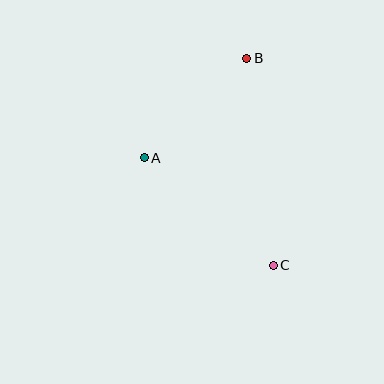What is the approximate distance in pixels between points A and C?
The distance between A and C is approximately 168 pixels.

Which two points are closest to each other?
Points A and B are closest to each other.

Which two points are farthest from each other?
Points B and C are farthest from each other.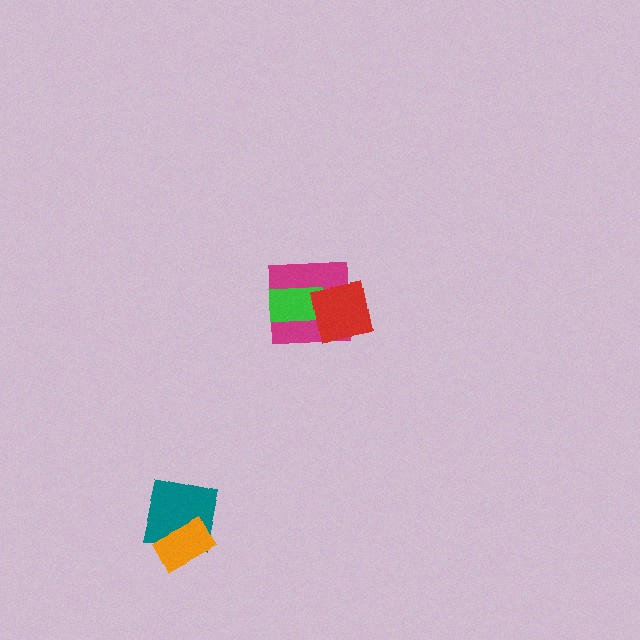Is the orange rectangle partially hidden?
No, no other shape covers it.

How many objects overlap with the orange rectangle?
1 object overlaps with the orange rectangle.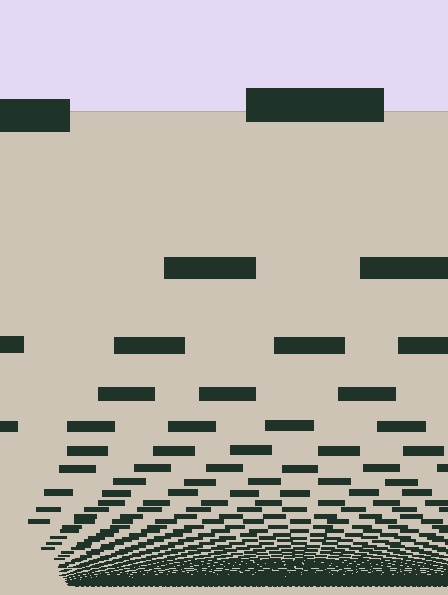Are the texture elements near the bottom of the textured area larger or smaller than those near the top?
Smaller. The gradient is inverted — elements near the bottom are smaller and denser.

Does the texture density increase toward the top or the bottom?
Density increases toward the bottom.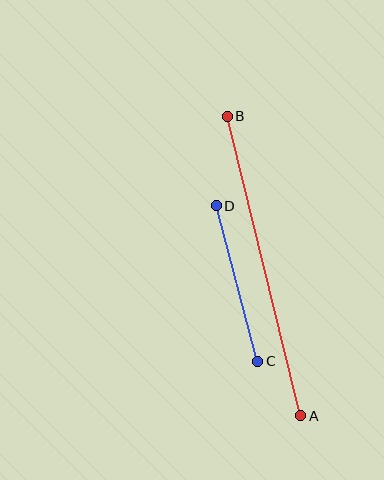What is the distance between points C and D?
The distance is approximately 161 pixels.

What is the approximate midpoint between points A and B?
The midpoint is at approximately (264, 266) pixels.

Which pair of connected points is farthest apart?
Points A and B are farthest apart.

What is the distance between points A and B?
The distance is approximately 308 pixels.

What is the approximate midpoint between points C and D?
The midpoint is at approximately (237, 283) pixels.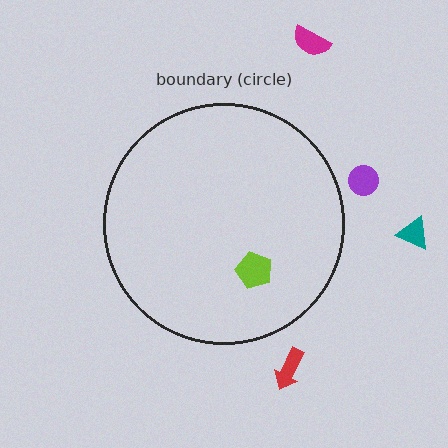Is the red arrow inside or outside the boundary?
Outside.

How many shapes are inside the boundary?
1 inside, 4 outside.